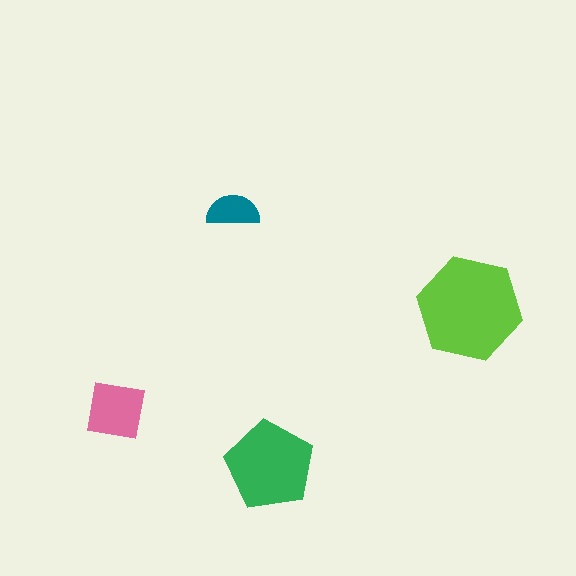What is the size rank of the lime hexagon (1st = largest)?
1st.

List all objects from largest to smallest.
The lime hexagon, the green pentagon, the pink square, the teal semicircle.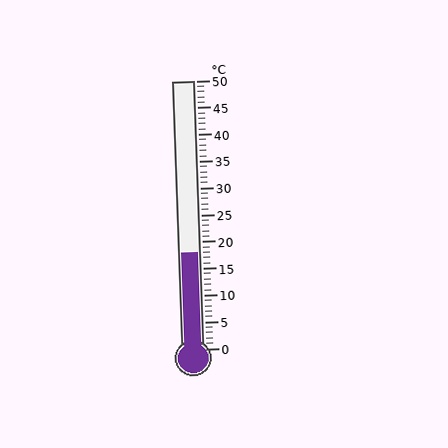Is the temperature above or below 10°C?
The temperature is above 10°C.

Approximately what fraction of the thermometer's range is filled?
The thermometer is filled to approximately 35% of its range.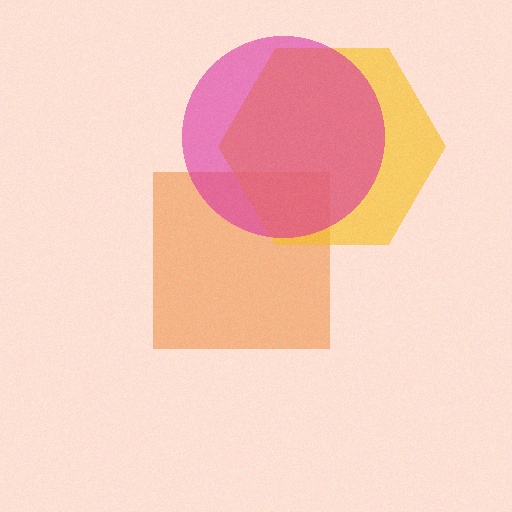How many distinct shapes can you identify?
There are 3 distinct shapes: an orange square, a yellow hexagon, a magenta circle.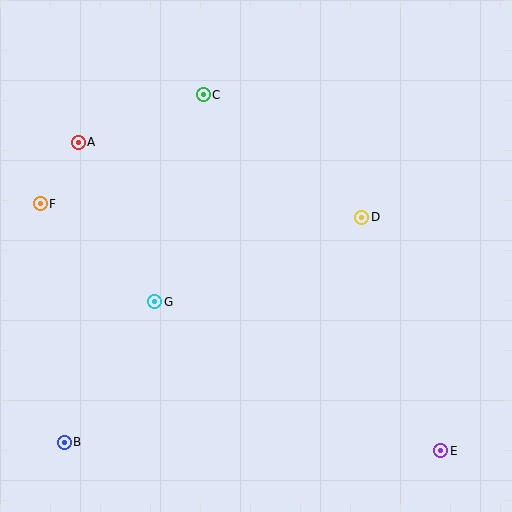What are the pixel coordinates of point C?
Point C is at (203, 95).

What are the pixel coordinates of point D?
Point D is at (362, 217).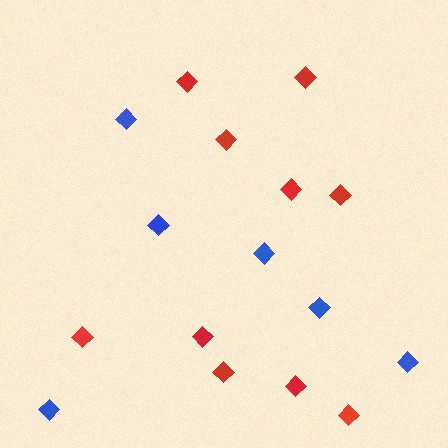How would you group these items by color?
There are 2 groups: one group of blue diamonds (6) and one group of red diamonds (10).